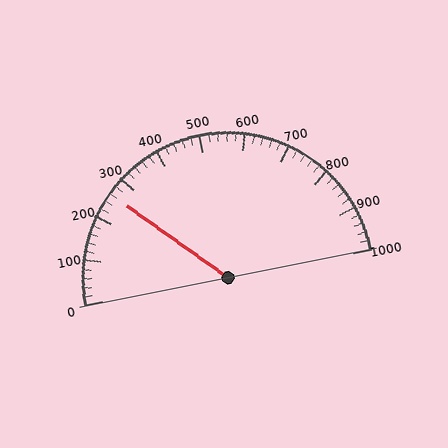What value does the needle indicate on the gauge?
The needle indicates approximately 260.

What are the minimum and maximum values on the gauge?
The gauge ranges from 0 to 1000.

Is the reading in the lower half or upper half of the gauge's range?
The reading is in the lower half of the range (0 to 1000).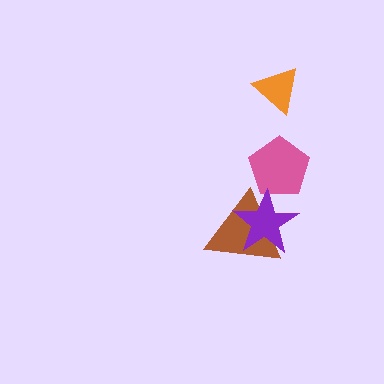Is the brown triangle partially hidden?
Yes, it is partially covered by another shape.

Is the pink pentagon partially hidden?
Yes, it is partially covered by another shape.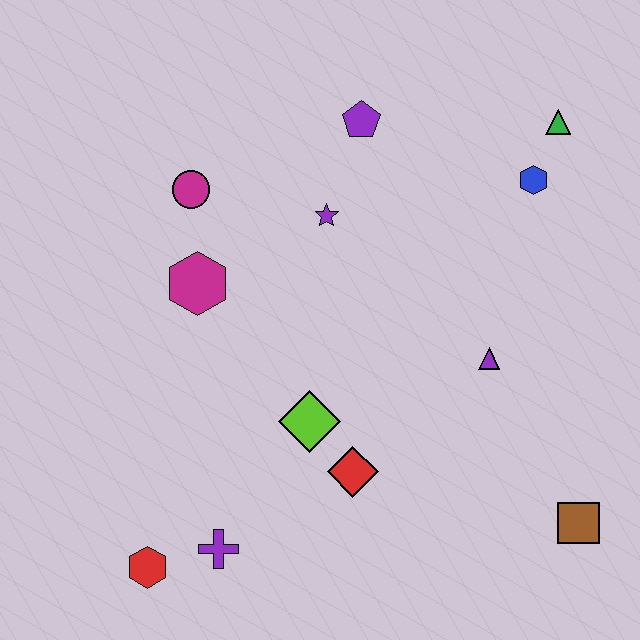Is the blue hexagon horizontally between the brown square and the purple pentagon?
Yes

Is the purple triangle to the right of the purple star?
Yes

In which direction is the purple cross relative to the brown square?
The purple cross is to the left of the brown square.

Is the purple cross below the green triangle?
Yes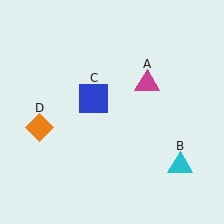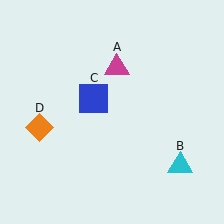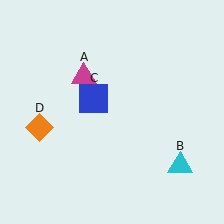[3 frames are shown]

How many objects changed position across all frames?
1 object changed position: magenta triangle (object A).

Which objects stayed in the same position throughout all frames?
Cyan triangle (object B) and blue square (object C) and orange diamond (object D) remained stationary.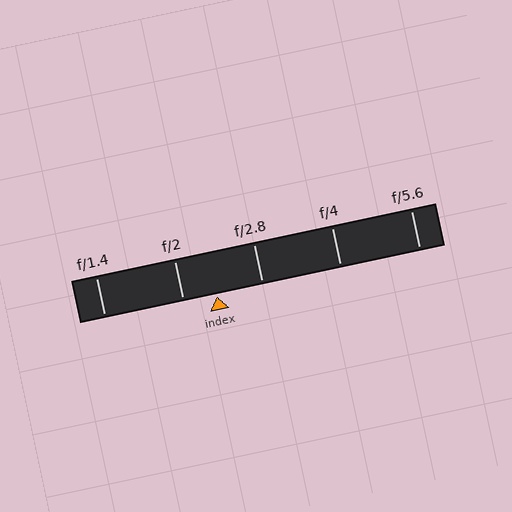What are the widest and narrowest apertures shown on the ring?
The widest aperture shown is f/1.4 and the narrowest is f/5.6.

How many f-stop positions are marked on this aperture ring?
There are 5 f-stop positions marked.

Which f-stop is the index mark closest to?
The index mark is closest to f/2.